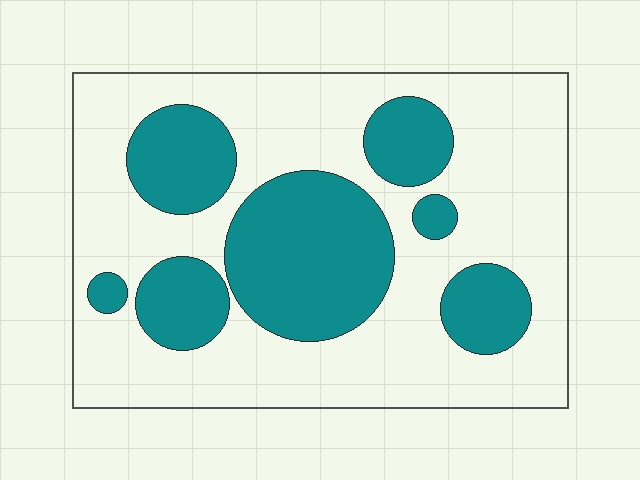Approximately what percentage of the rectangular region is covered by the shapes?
Approximately 35%.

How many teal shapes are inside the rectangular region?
7.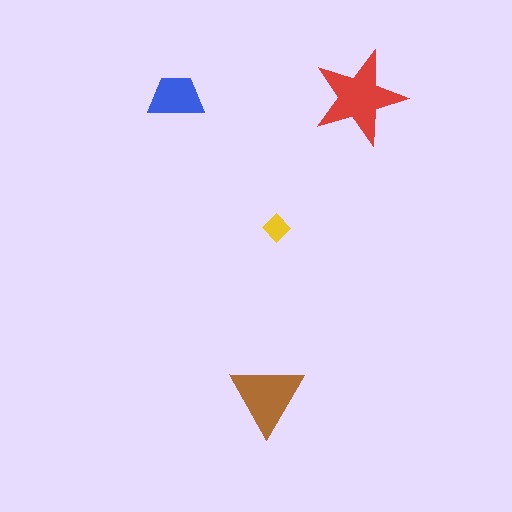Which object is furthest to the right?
The red star is rightmost.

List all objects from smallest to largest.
The yellow diamond, the blue trapezoid, the brown triangle, the red star.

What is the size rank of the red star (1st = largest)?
1st.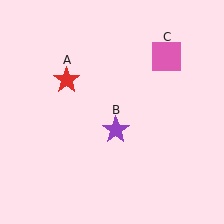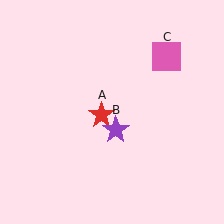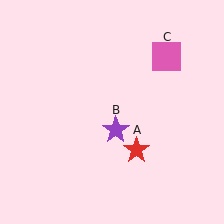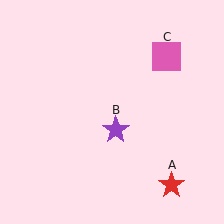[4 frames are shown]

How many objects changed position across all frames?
1 object changed position: red star (object A).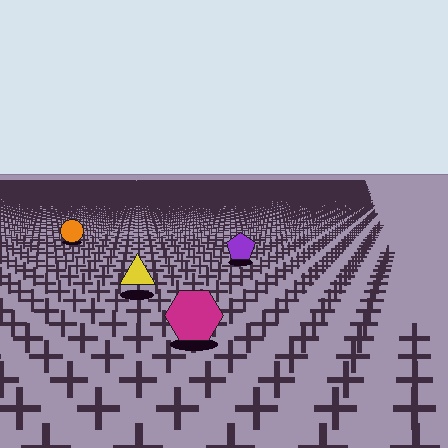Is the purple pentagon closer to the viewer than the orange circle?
Yes. The purple pentagon is closer — you can tell from the texture gradient: the ground texture is coarser near it.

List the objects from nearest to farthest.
From nearest to farthest: the magenta hexagon, the yellow triangle, the purple pentagon, the orange circle.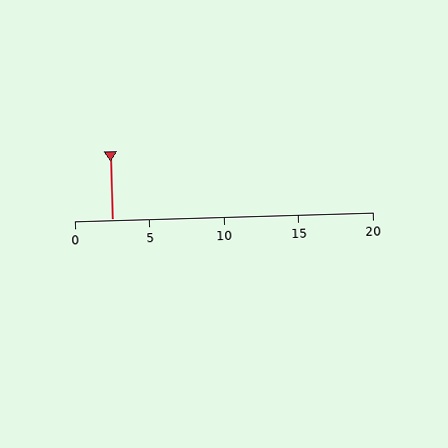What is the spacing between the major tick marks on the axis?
The major ticks are spaced 5 apart.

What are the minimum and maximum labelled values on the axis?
The axis runs from 0 to 20.